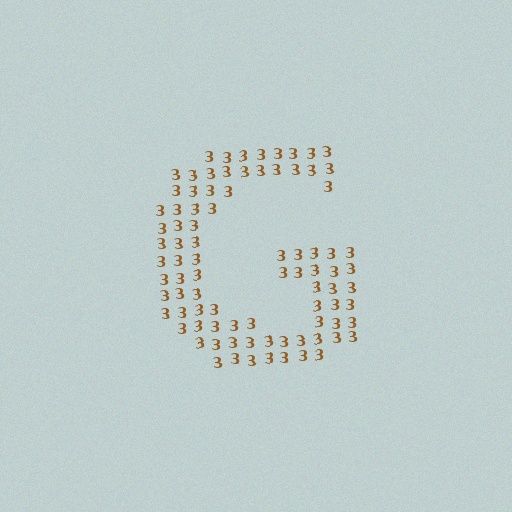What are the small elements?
The small elements are digit 3's.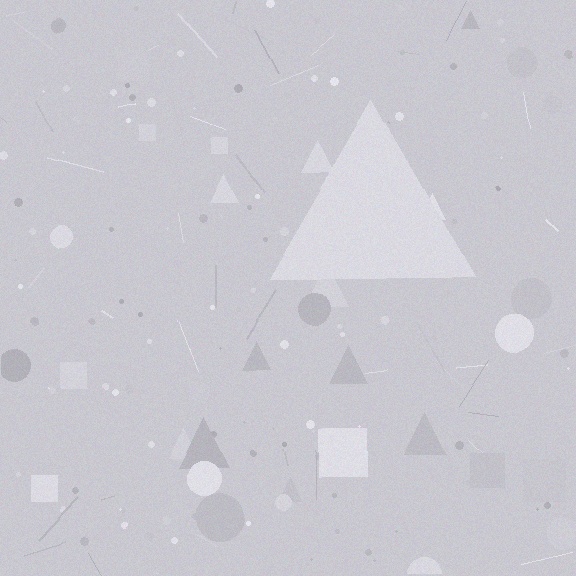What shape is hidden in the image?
A triangle is hidden in the image.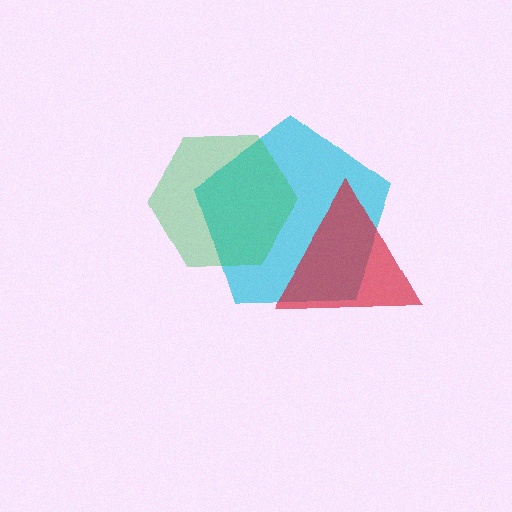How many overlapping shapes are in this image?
There are 3 overlapping shapes in the image.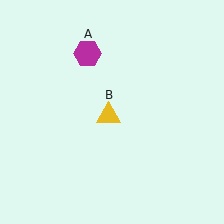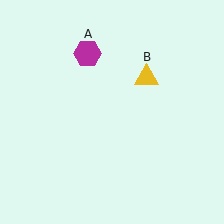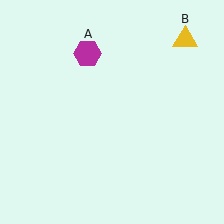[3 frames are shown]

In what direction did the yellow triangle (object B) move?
The yellow triangle (object B) moved up and to the right.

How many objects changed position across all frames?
1 object changed position: yellow triangle (object B).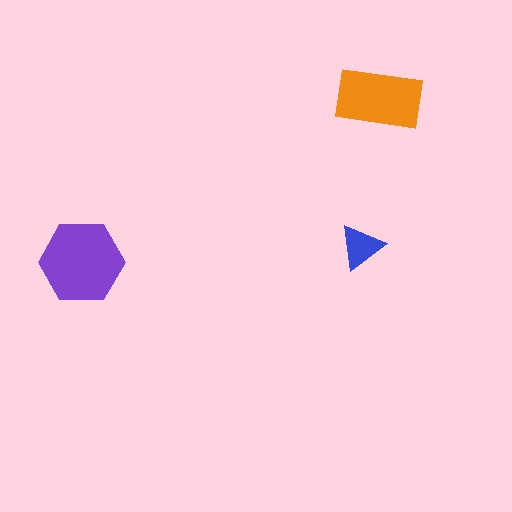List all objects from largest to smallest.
The purple hexagon, the orange rectangle, the blue triangle.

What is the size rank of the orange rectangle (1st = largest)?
2nd.